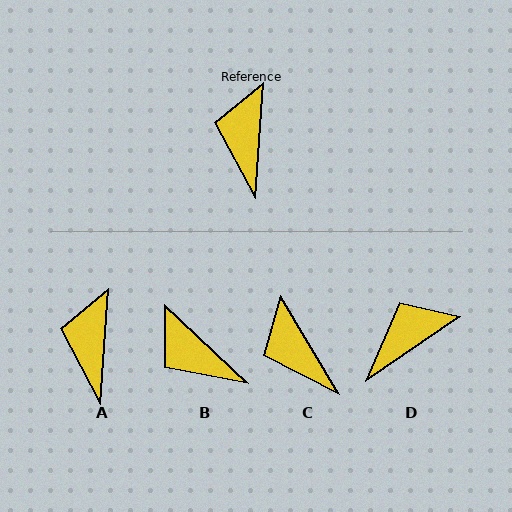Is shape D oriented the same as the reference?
No, it is off by about 52 degrees.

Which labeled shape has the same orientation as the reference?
A.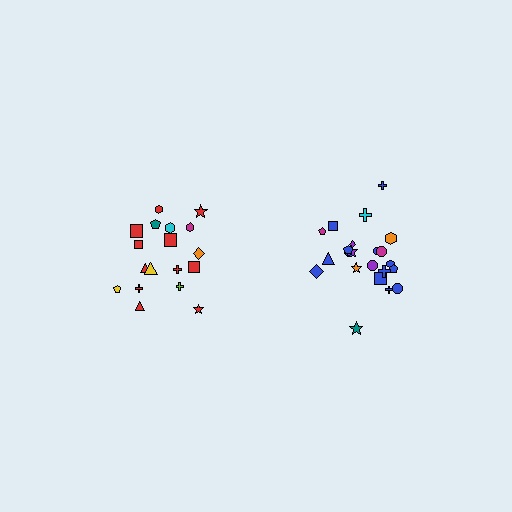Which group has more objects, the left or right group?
The right group.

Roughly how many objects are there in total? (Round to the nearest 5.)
Roughly 40 objects in total.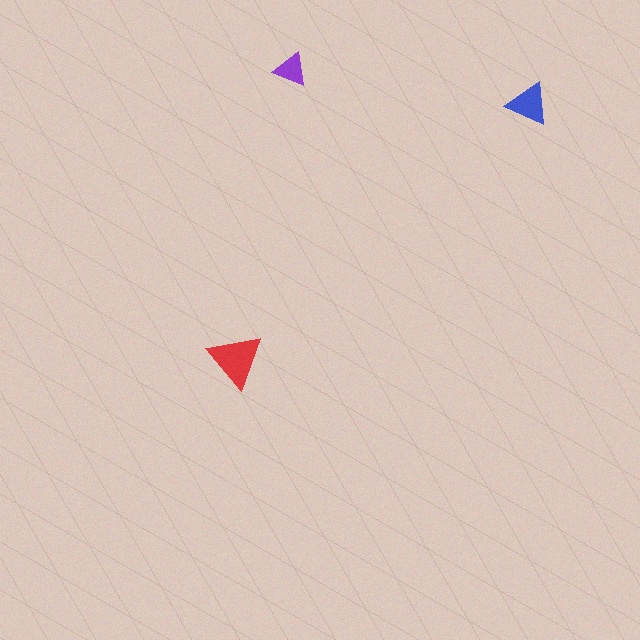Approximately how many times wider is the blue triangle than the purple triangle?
About 1.5 times wider.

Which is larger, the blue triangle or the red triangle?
The red one.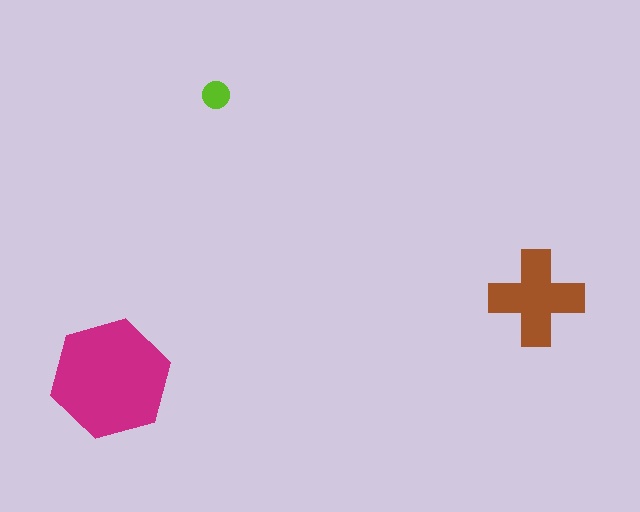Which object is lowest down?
The magenta hexagon is bottommost.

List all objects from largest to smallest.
The magenta hexagon, the brown cross, the lime circle.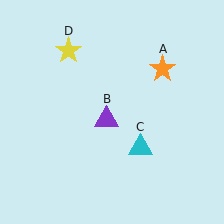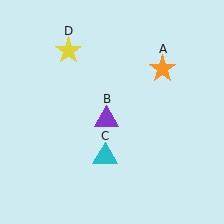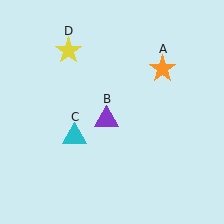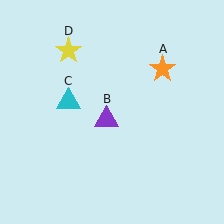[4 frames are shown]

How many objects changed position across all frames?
1 object changed position: cyan triangle (object C).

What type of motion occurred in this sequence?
The cyan triangle (object C) rotated clockwise around the center of the scene.